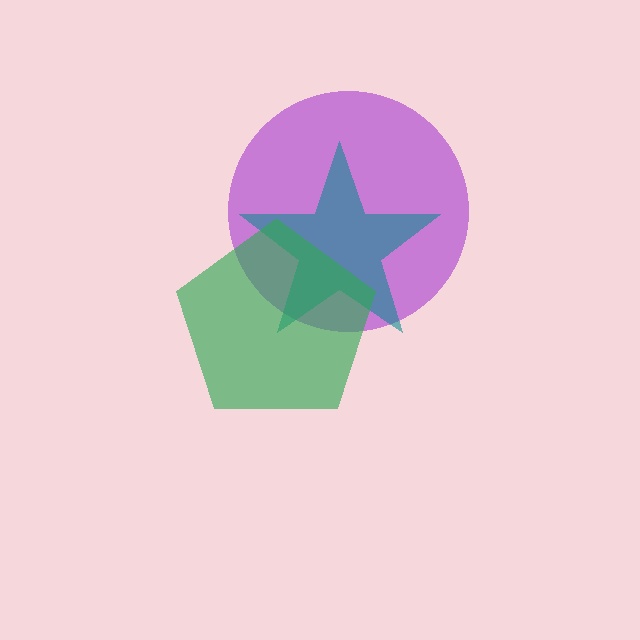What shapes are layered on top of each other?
The layered shapes are: a purple circle, a teal star, a green pentagon.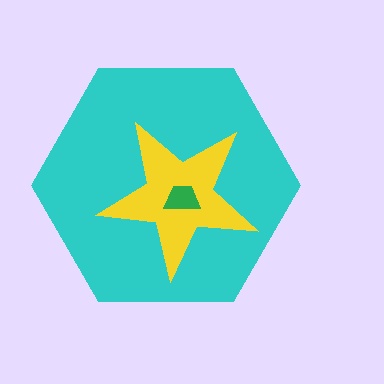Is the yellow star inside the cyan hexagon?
Yes.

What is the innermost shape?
The green trapezoid.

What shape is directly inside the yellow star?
The green trapezoid.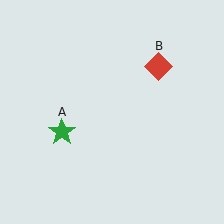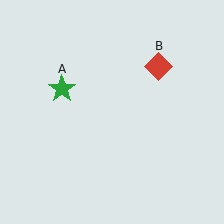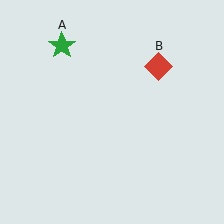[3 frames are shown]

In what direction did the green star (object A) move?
The green star (object A) moved up.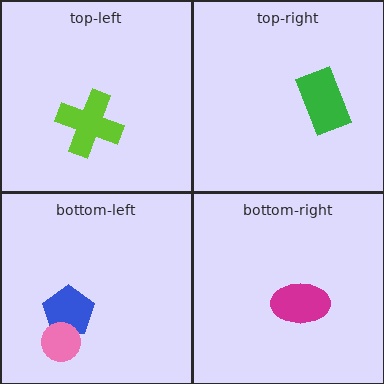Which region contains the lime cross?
The top-left region.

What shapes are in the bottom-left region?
The blue pentagon, the pink circle.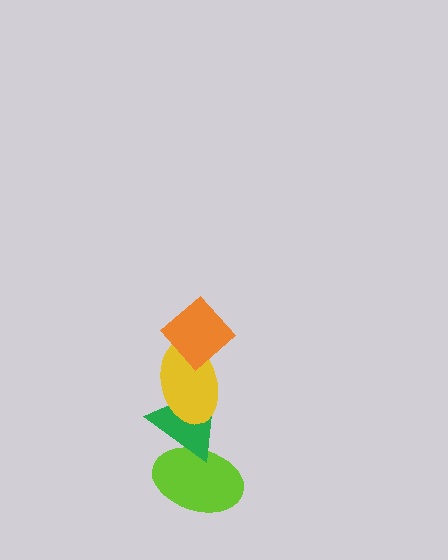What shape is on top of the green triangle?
The yellow ellipse is on top of the green triangle.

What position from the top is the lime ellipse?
The lime ellipse is 4th from the top.